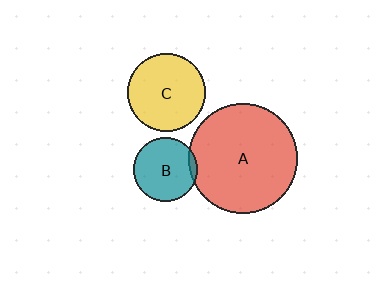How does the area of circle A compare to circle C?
Approximately 2.0 times.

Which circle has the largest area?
Circle A (red).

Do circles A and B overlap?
Yes.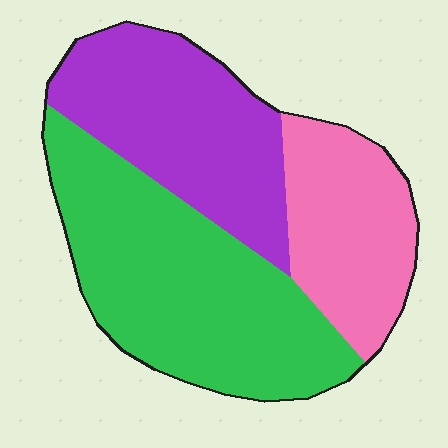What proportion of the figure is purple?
Purple covers 32% of the figure.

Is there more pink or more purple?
Purple.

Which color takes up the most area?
Green, at roughly 45%.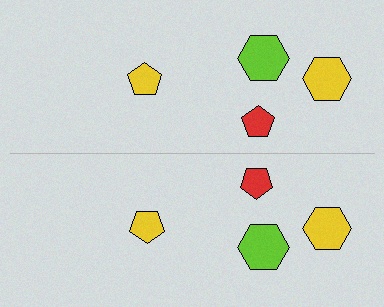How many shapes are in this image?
There are 8 shapes in this image.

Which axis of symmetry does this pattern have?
The pattern has a horizontal axis of symmetry running through the center of the image.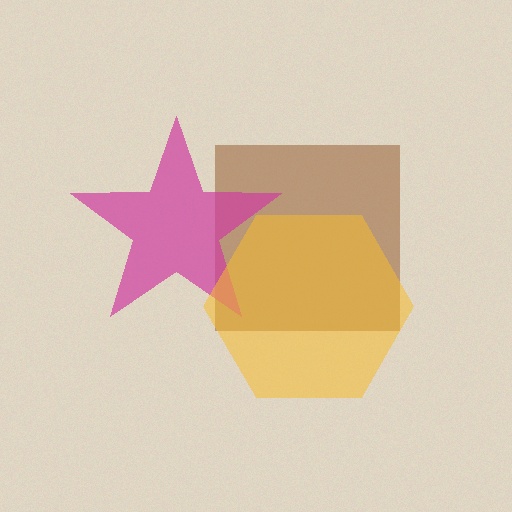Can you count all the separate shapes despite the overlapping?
Yes, there are 3 separate shapes.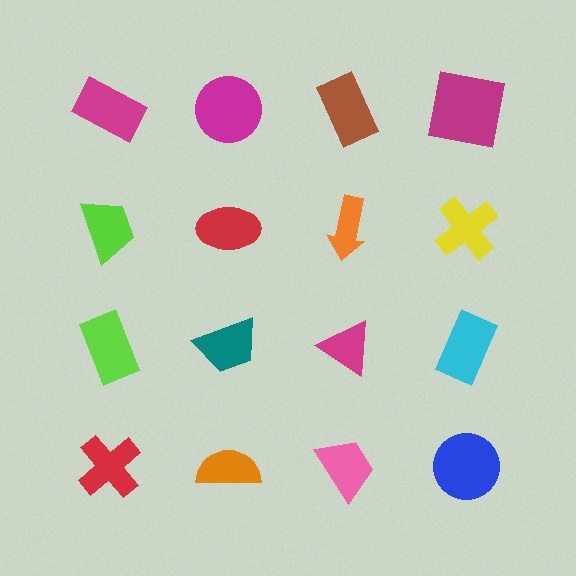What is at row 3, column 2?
A teal trapezoid.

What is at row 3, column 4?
A cyan rectangle.